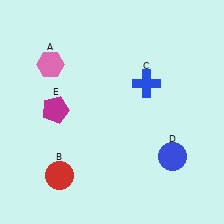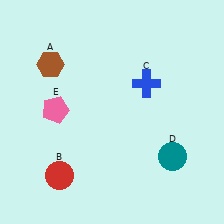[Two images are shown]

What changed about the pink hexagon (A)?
In Image 1, A is pink. In Image 2, it changed to brown.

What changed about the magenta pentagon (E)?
In Image 1, E is magenta. In Image 2, it changed to pink.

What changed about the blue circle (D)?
In Image 1, D is blue. In Image 2, it changed to teal.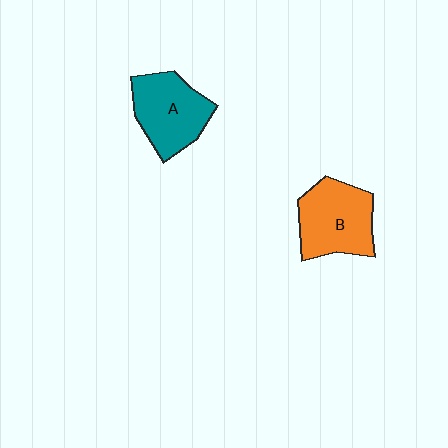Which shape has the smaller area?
Shape A (teal).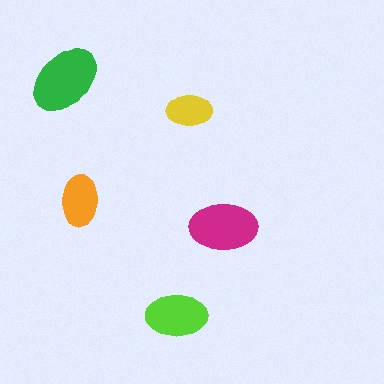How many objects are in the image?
There are 5 objects in the image.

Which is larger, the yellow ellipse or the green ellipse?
The green one.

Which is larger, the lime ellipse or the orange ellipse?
The lime one.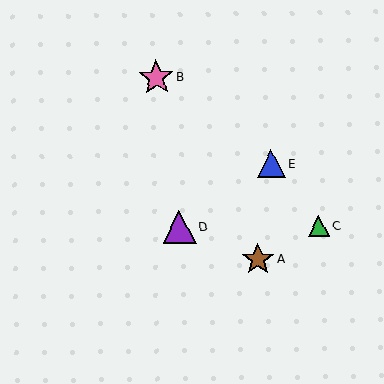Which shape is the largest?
The pink star (labeled B) is the largest.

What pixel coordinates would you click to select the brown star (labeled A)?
Click at (258, 259) to select the brown star A.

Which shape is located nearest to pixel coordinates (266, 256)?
The brown star (labeled A) at (258, 259) is nearest to that location.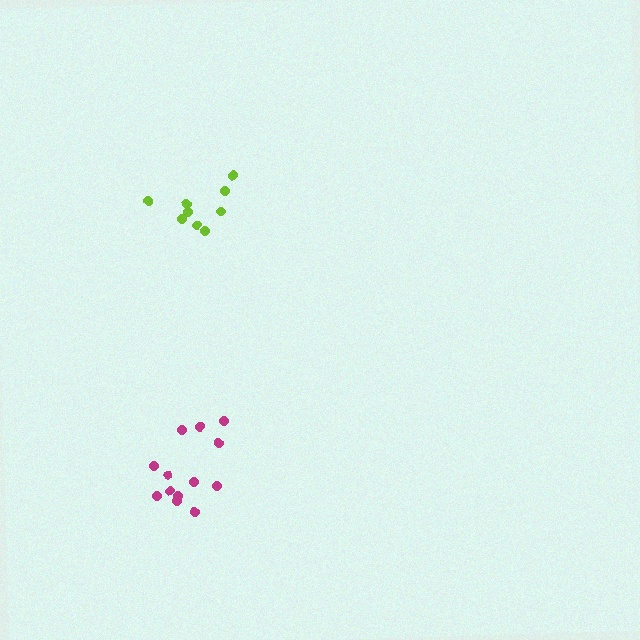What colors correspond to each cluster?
The clusters are colored: lime, magenta.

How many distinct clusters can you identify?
There are 2 distinct clusters.